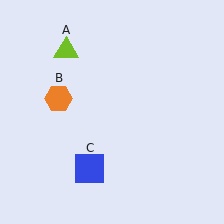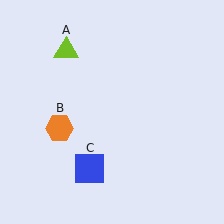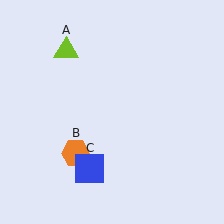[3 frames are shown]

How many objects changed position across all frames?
1 object changed position: orange hexagon (object B).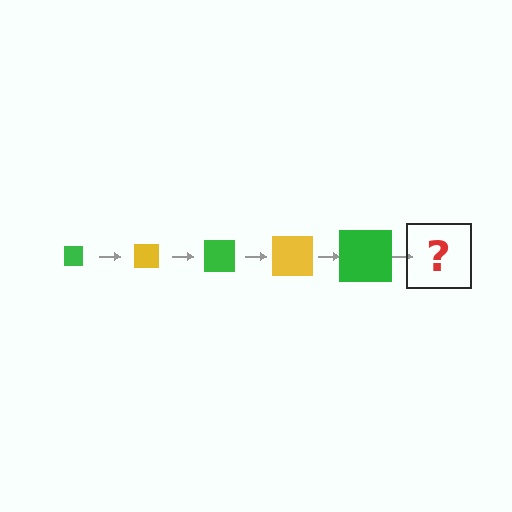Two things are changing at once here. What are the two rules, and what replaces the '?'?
The two rules are that the square grows larger each step and the color cycles through green and yellow. The '?' should be a yellow square, larger than the previous one.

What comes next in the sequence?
The next element should be a yellow square, larger than the previous one.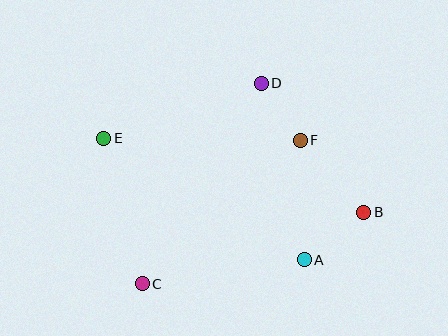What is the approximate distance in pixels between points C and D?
The distance between C and D is approximately 233 pixels.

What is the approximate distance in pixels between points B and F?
The distance between B and F is approximately 96 pixels.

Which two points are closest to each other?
Points D and F are closest to each other.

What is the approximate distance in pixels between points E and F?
The distance between E and F is approximately 196 pixels.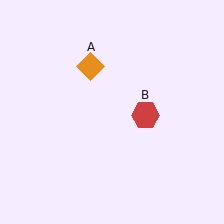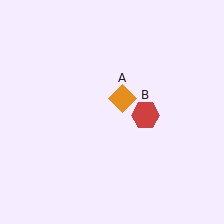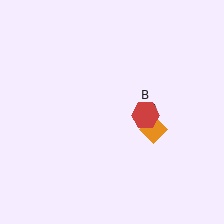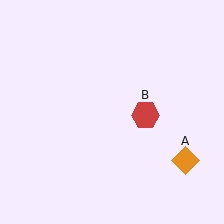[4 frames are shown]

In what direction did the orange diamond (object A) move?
The orange diamond (object A) moved down and to the right.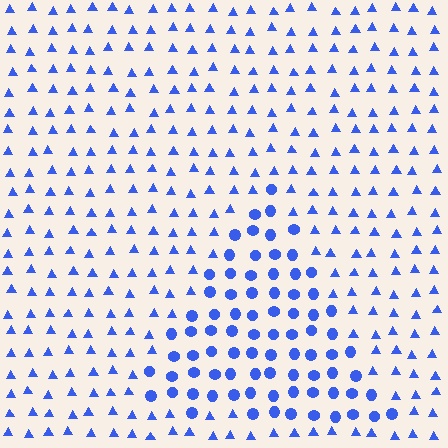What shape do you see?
I see a triangle.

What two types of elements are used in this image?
The image uses circles inside the triangle region and triangles outside it.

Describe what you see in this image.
The image is filled with small blue elements arranged in a uniform grid. A triangle-shaped region contains circles, while the surrounding area contains triangles. The boundary is defined purely by the change in element shape.